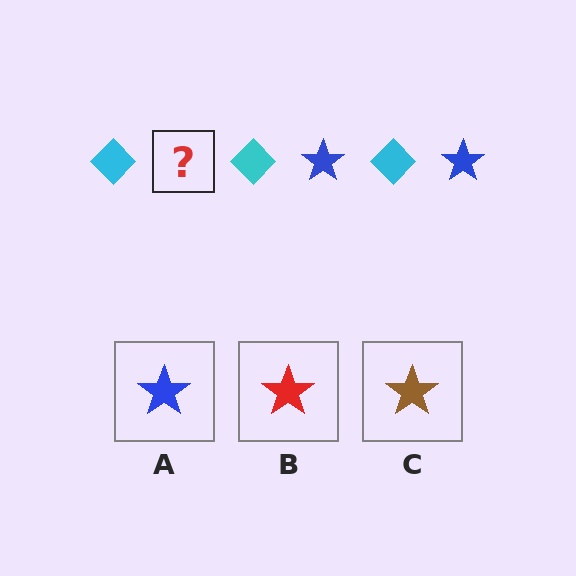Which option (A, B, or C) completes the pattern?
A.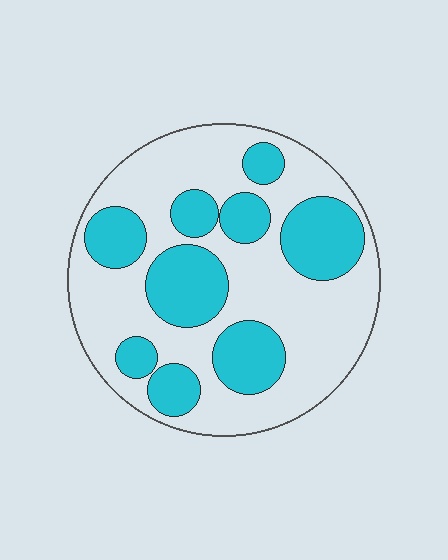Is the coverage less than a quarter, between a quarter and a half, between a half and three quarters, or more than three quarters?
Between a quarter and a half.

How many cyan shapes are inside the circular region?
9.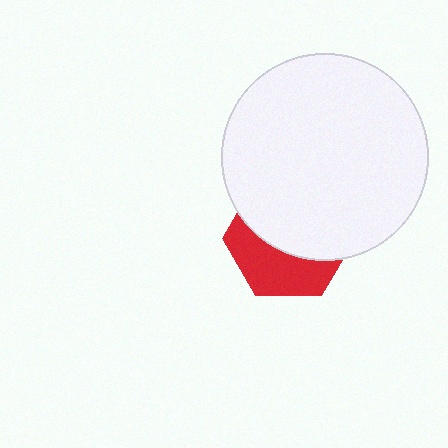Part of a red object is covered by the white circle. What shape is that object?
It is a hexagon.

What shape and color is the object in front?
The object in front is a white circle.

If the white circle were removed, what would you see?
You would see the complete red hexagon.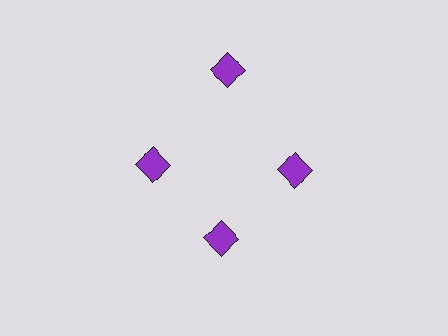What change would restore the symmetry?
The symmetry would be restored by moving it inward, back onto the ring so that all 4 squares sit at equal angles and equal distance from the center.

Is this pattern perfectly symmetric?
No. The 4 purple squares are arranged in a ring, but one element near the 12 o'clock position is pushed outward from the center, breaking the 4-fold rotational symmetry.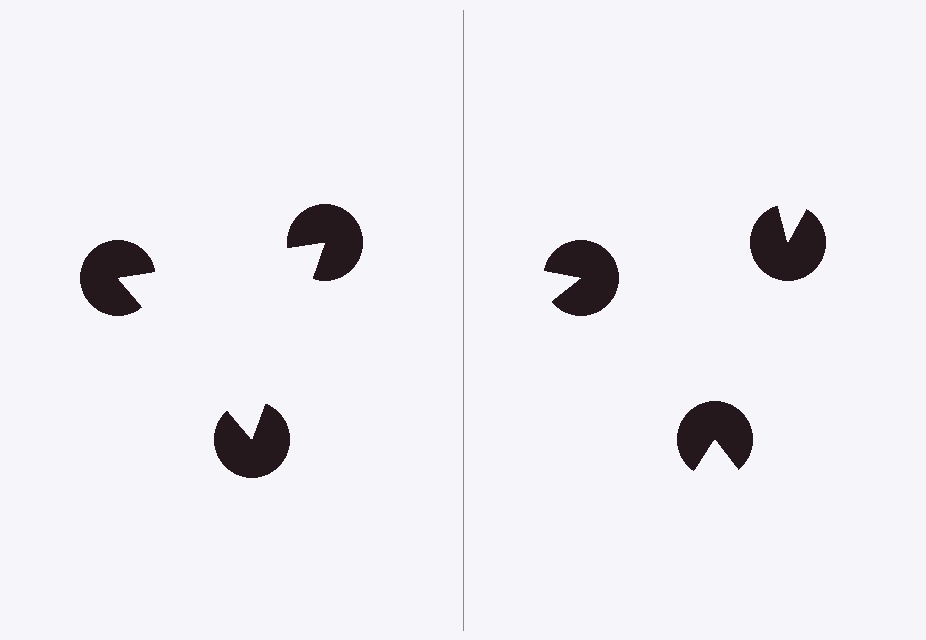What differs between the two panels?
The pac-man discs are positioned identically on both sides; only the wedge orientations differ. On the left they align to a triangle; on the right they are misaligned.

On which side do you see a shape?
An illusory triangle appears on the left side. On the right side the wedge cuts are rotated, so no coherent shape forms.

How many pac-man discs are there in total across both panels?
6 — 3 on each side.